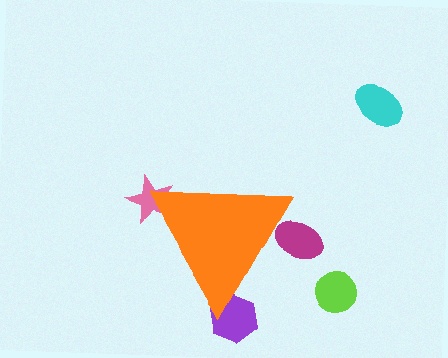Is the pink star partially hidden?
Yes, the pink star is partially hidden behind the orange triangle.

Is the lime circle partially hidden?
No, the lime circle is fully visible.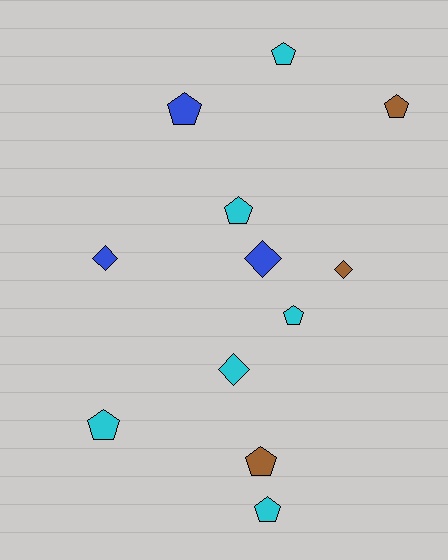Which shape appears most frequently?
Pentagon, with 8 objects.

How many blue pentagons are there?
There is 1 blue pentagon.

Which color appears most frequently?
Cyan, with 6 objects.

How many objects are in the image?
There are 12 objects.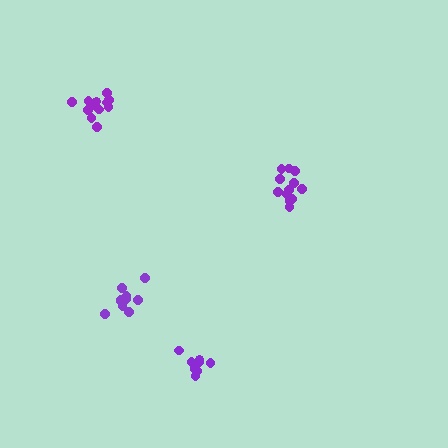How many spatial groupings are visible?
There are 4 spatial groupings.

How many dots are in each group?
Group 1: 9 dots, Group 2: 12 dots, Group 3: 12 dots, Group 4: 10 dots (43 total).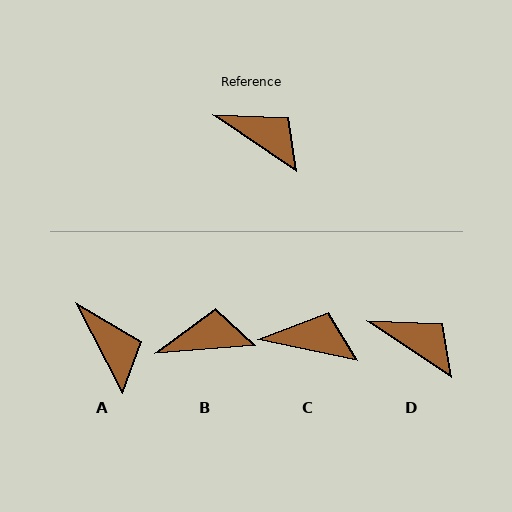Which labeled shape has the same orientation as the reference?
D.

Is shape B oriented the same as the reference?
No, it is off by about 39 degrees.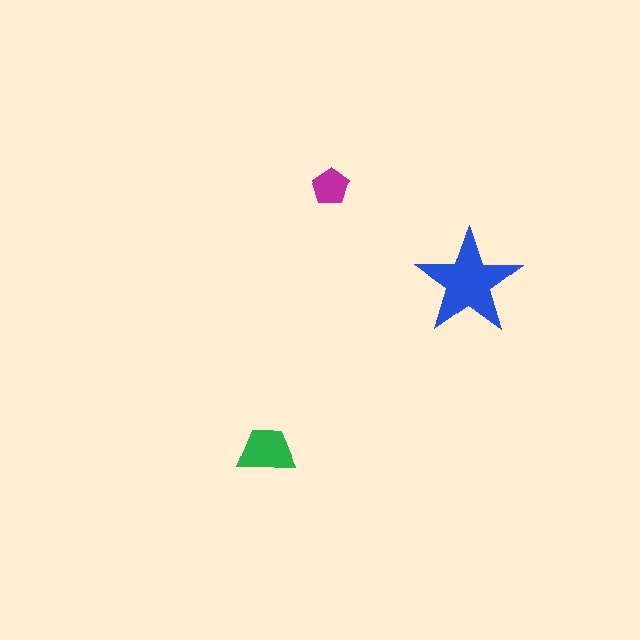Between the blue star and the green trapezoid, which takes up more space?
The blue star.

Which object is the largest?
The blue star.